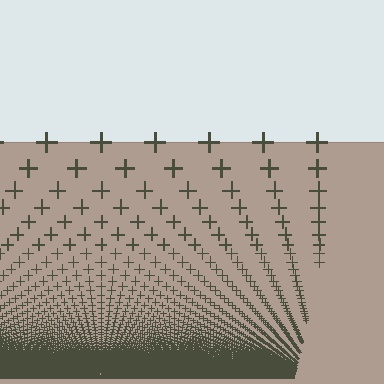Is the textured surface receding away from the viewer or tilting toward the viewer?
The surface appears to tilt toward the viewer. Texture elements get larger and sparser toward the top.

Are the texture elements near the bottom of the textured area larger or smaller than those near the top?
Smaller. The gradient is inverted — elements near the bottom are smaller and denser.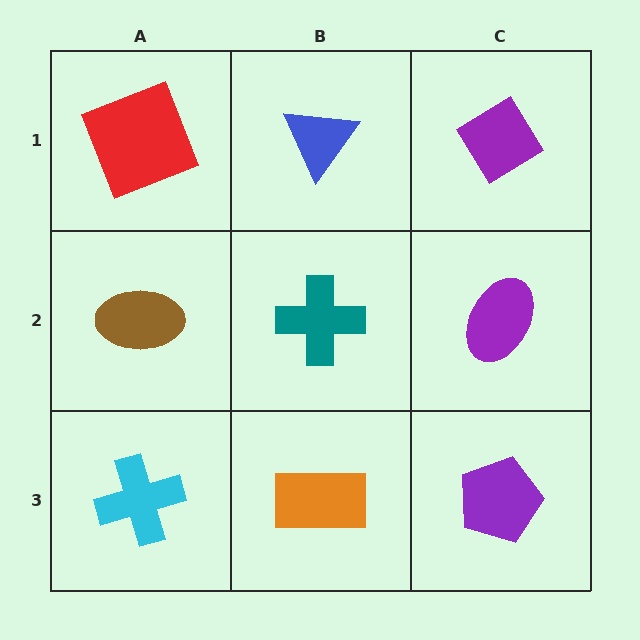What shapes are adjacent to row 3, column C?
A purple ellipse (row 2, column C), an orange rectangle (row 3, column B).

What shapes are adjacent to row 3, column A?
A brown ellipse (row 2, column A), an orange rectangle (row 3, column B).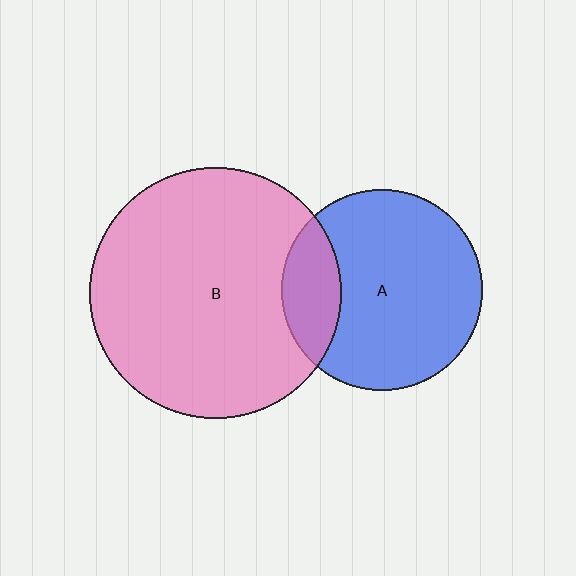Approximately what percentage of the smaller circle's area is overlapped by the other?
Approximately 20%.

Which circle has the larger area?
Circle B (pink).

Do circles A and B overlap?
Yes.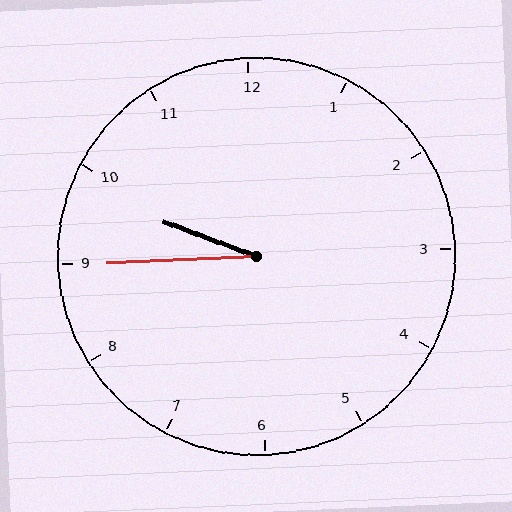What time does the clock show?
9:45.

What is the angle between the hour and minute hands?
Approximately 22 degrees.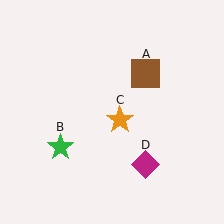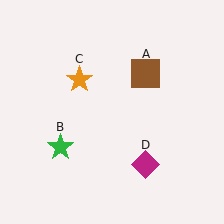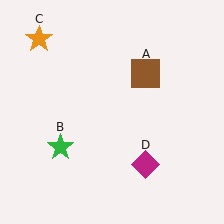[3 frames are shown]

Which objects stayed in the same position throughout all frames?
Brown square (object A) and green star (object B) and magenta diamond (object D) remained stationary.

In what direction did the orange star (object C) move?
The orange star (object C) moved up and to the left.